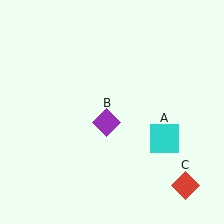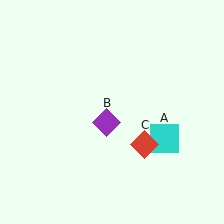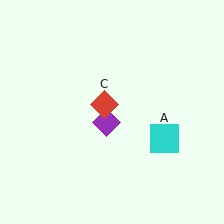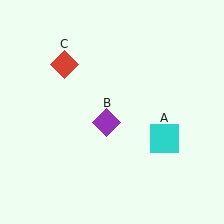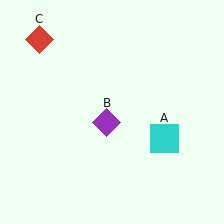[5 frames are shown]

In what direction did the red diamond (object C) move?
The red diamond (object C) moved up and to the left.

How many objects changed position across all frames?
1 object changed position: red diamond (object C).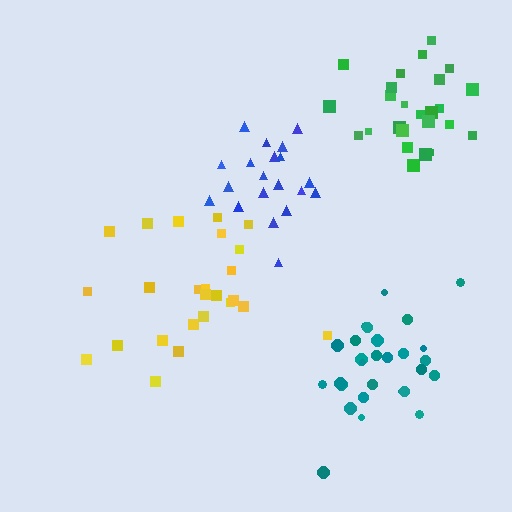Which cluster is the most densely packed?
Teal.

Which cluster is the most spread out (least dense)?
Yellow.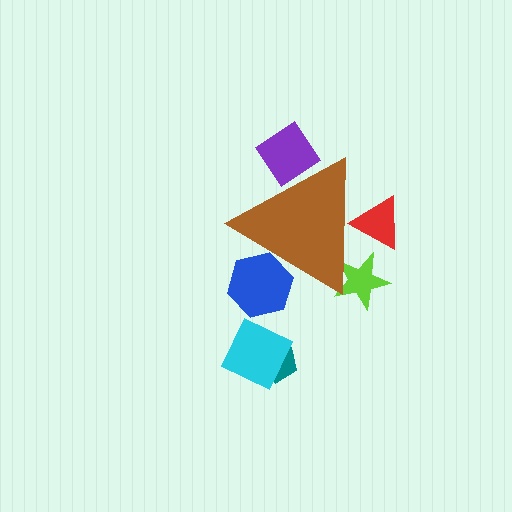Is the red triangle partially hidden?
Yes, the red triangle is partially hidden behind the brown triangle.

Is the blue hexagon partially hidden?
Yes, the blue hexagon is partially hidden behind the brown triangle.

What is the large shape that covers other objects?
A brown triangle.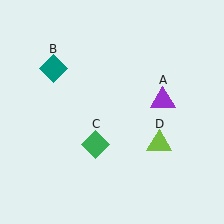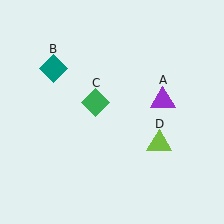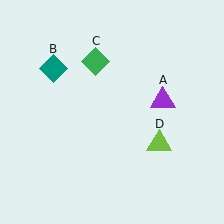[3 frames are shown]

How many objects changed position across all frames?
1 object changed position: green diamond (object C).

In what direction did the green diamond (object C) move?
The green diamond (object C) moved up.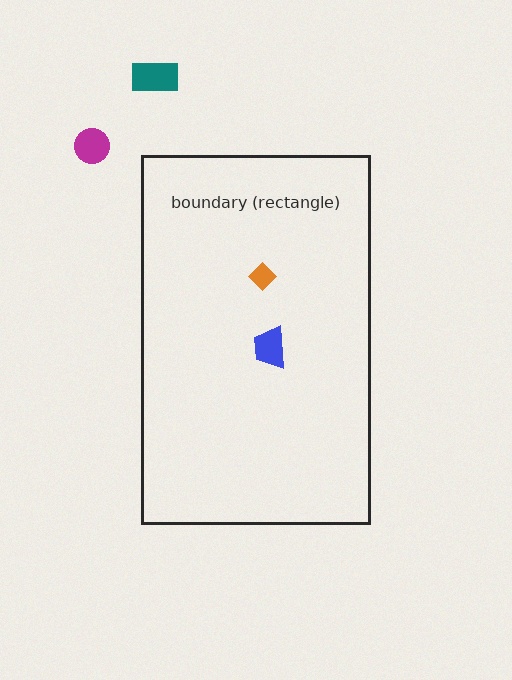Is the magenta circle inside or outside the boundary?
Outside.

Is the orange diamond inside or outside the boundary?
Inside.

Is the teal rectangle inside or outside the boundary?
Outside.